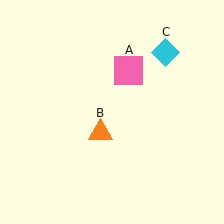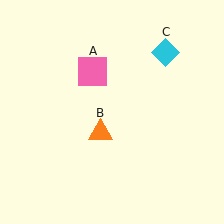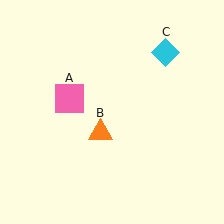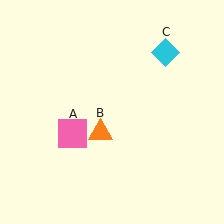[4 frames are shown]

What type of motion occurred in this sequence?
The pink square (object A) rotated counterclockwise around the center of the scene.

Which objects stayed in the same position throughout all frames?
Orange triangle (object B) and cyan diamond (object C) remained stationary.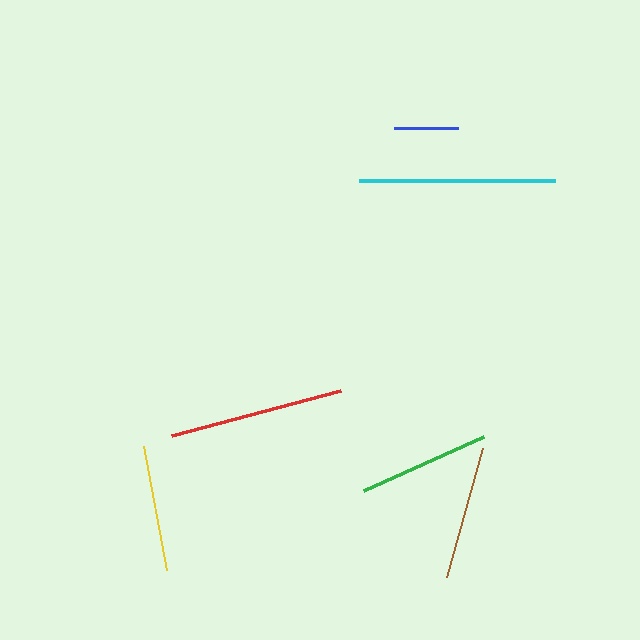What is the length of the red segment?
The red segment is approximately 175 pixels long.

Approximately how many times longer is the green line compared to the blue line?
The green line is approximately 2.1 times the length of the blue line.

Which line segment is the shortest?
The blue line is the shortest at approximately 63 pixels.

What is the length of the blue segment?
The blue segment is approximately 63 pixels long.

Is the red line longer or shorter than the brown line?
The red line is longer than the brown line.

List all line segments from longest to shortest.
From longest to shortest: cyan, red, brown, green, yellow, blue.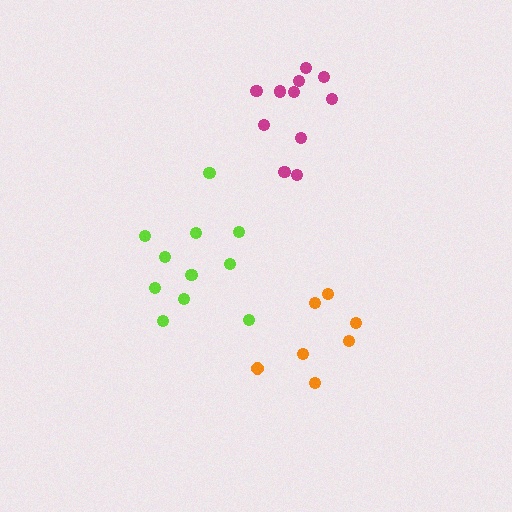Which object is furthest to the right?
The orange cluster is rightmost.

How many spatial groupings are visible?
There are 3 spatial groupings.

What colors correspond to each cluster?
The clusters are colored: lime, orange, magenta.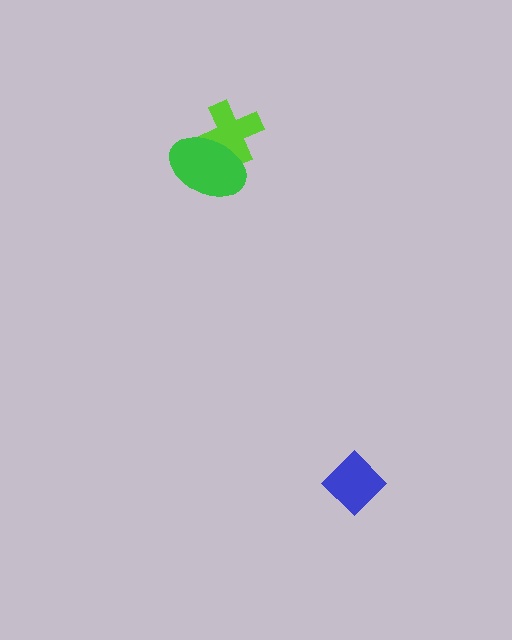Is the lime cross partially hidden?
Yes, it is partially covered by another shape.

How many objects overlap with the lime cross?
1 object overlaps with the lime cross.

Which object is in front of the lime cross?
The green ellipse is in front of the lime cross.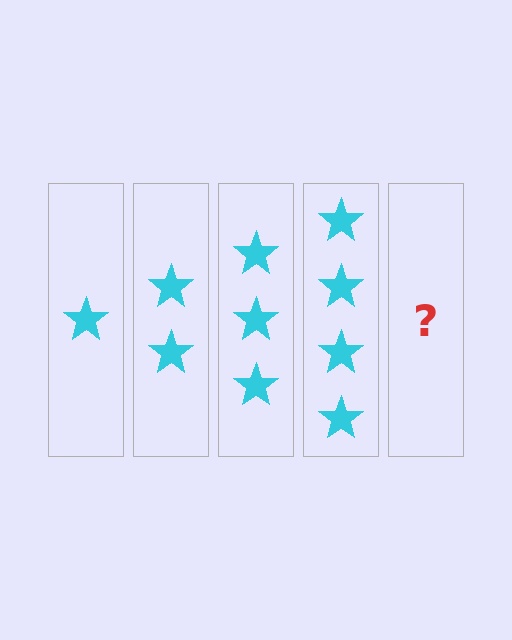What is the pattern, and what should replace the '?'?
The pattern is that each step adds one more star. The '?' should be 5 stars.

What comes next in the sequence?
The next element should be 5 stars.